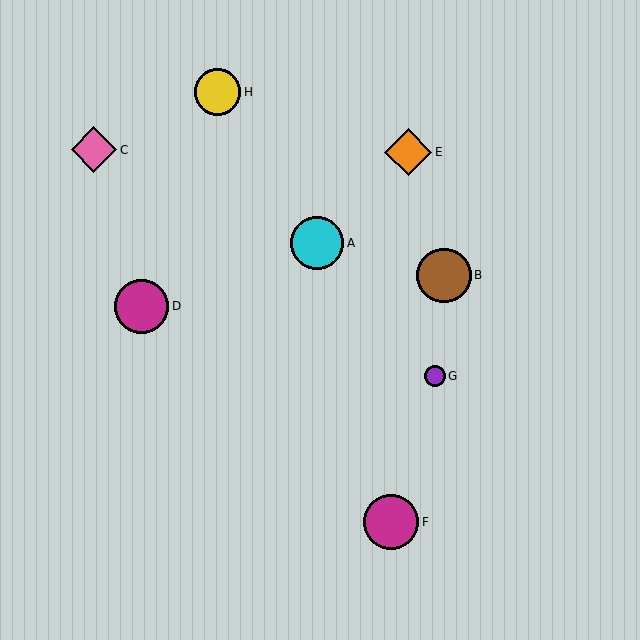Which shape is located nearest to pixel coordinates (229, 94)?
The yellow circle (labeled H) at (218, 92) is nearest to that location.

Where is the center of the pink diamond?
The center of the pink diamond is at (94, 150).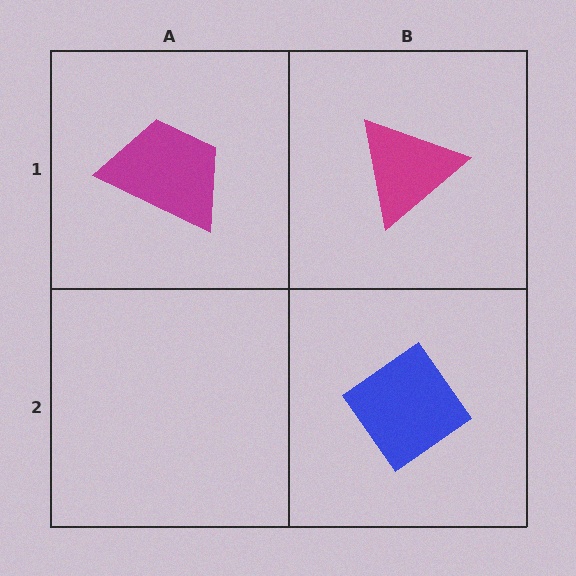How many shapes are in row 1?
2 shapes.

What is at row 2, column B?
A blue diamond.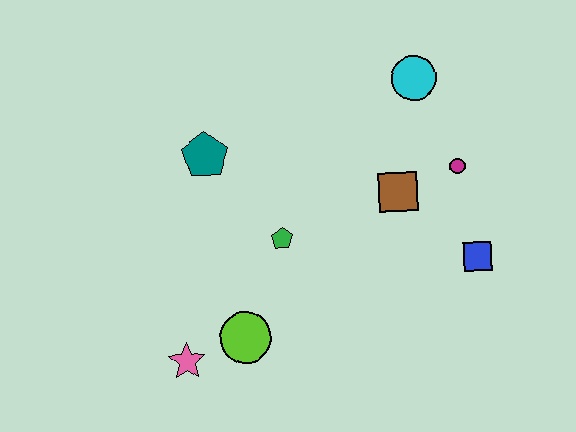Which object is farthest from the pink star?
The cyan circle is farthest from the pink star.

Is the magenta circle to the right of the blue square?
No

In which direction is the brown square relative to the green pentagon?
The brown square is to the right of the green pentagon.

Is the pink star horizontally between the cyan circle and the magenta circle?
No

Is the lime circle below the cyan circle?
Yes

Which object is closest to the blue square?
The magenta circle is closest to the blue square.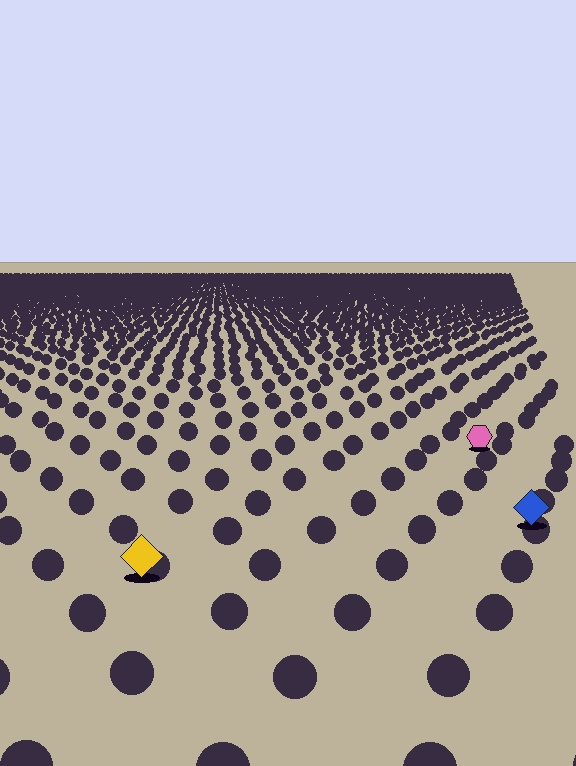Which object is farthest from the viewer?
The pink hexagon is farthest from the viewer. It appears smaller and the ground texture around it is denser.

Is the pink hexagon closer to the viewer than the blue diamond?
No. The blue diamond is closer — you can tell from the texture gradient: the ground texture is coarser near it.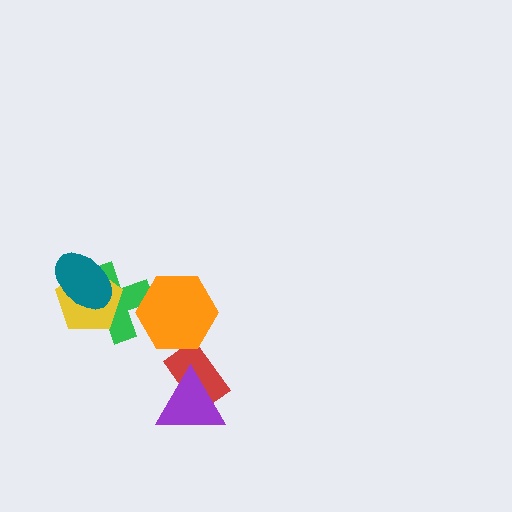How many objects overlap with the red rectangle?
1 object overlaps with the red rectangle.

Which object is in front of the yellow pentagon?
The teal ellipse is in front of the yellow pentagon.